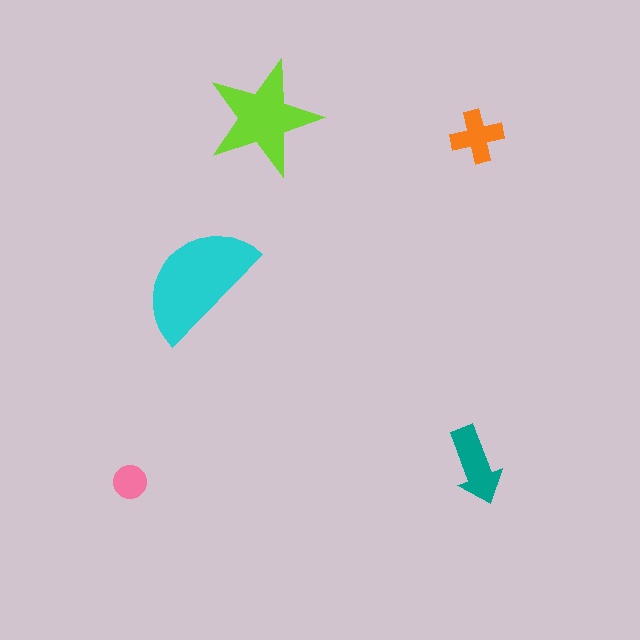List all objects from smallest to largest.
The pink circle, the orange cross, the teal arrow, the lime star, the cyan semicircle.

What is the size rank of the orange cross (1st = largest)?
4th.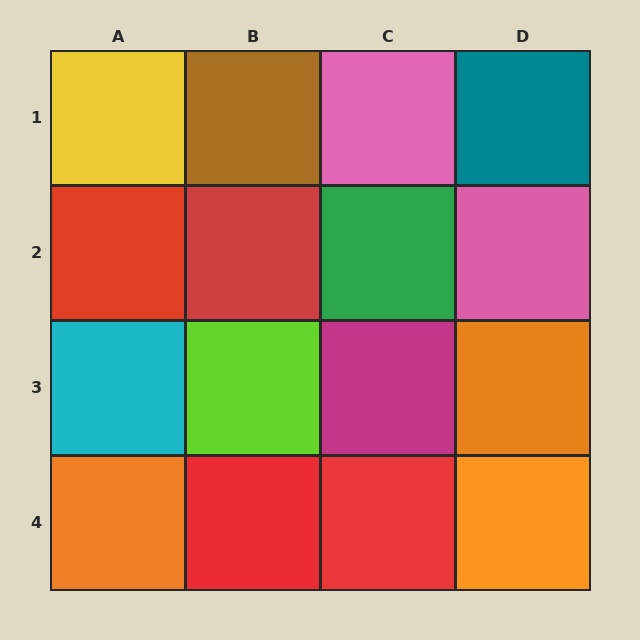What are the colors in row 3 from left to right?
Cyan, lime, magenta, orange.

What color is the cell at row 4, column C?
Red.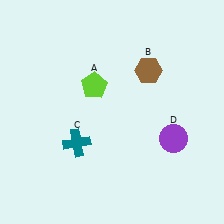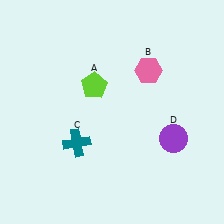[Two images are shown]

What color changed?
The hexagon (B) changed from brown in Image 1 to pink in Image 2.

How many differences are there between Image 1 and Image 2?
There is 1 difference between the two images.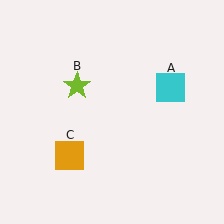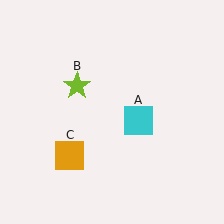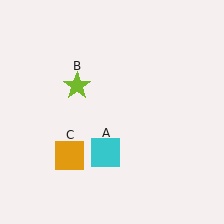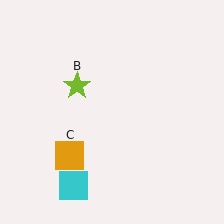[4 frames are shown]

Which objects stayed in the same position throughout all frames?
Lime star (object B) and orange square (object C) remained stationary.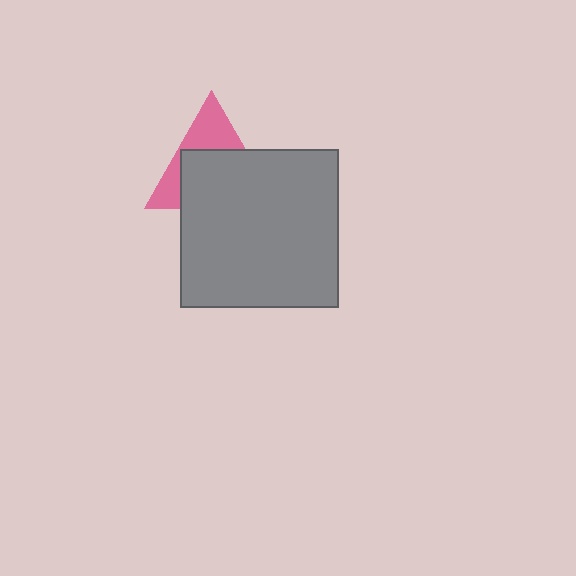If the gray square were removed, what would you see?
You would see the complete pink triangle.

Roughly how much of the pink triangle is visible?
A small part of it is visible (roughly 39%).